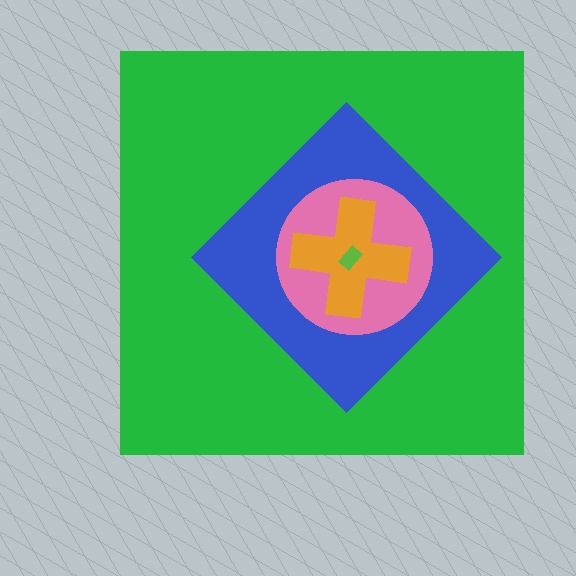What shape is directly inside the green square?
The blue diamond.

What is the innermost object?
The lime rectangle.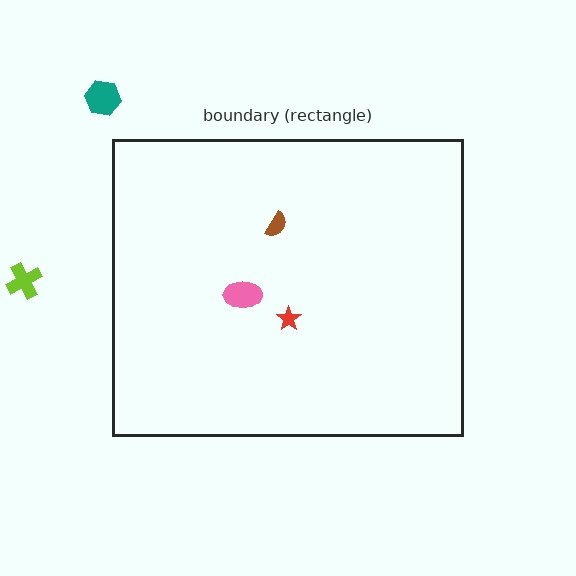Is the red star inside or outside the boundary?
Inside.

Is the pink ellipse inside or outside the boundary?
Inside.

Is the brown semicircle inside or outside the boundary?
Inside.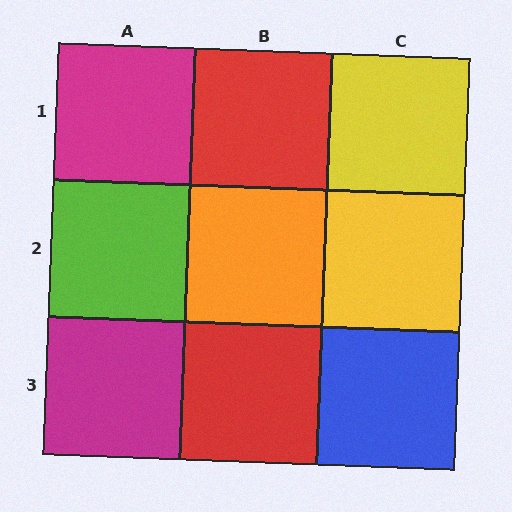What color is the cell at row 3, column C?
Blue.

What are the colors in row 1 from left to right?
Magenta, red, yellow.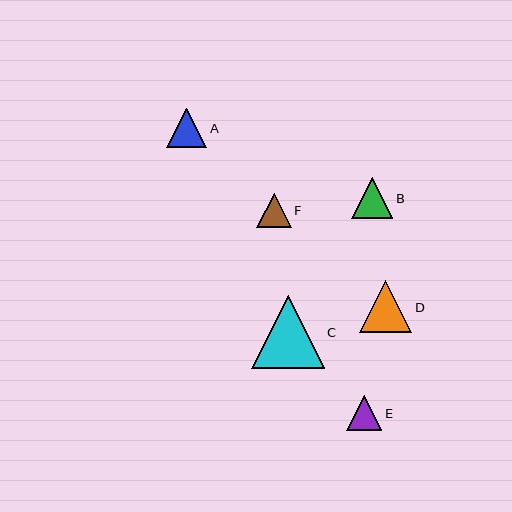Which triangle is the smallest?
Triangle F is the smallest with a size of approximately 34 pixels.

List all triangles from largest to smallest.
From largest to smallest: C, D, B, A, E, F.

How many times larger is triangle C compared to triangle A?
Triangle C is approximately 1.8 times the size of triangle A.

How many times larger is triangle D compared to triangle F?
Triangle D is approximately 1.5 times the size of triangle F.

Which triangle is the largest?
Triangle C is the largest with a size of approximately 73 pixels.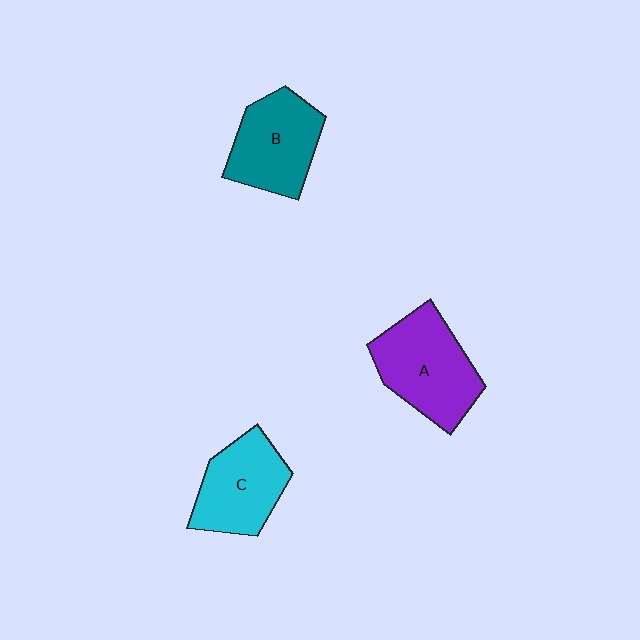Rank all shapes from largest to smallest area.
From largest to smallest: A (purple), B (teal), C (cyan).